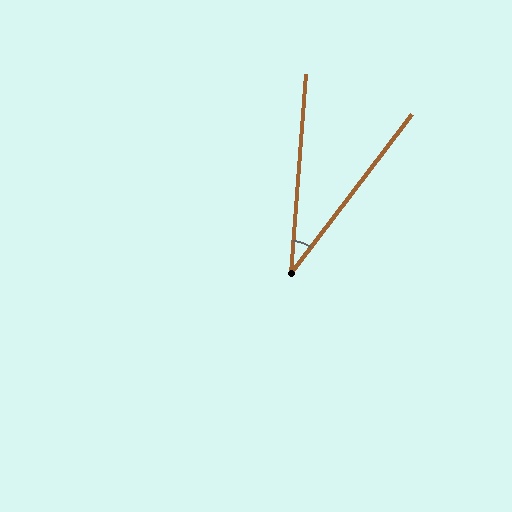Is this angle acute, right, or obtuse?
It is acute.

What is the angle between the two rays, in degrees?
Approximately 33 degrees.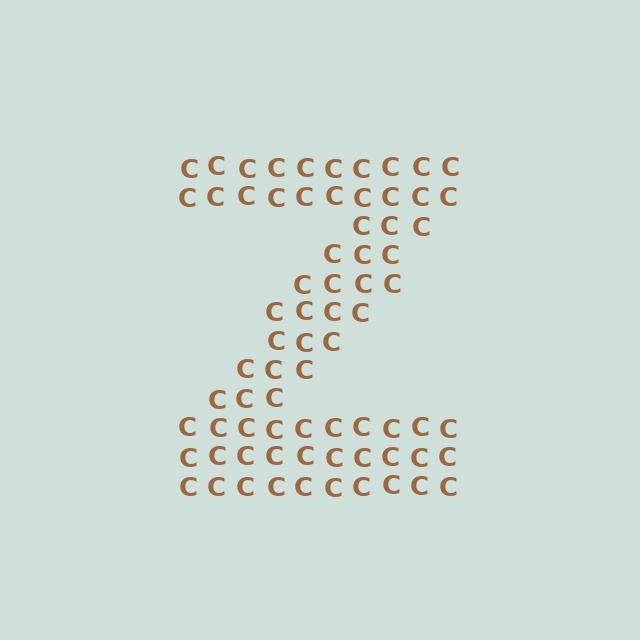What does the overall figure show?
The overall figure shows the letter Z.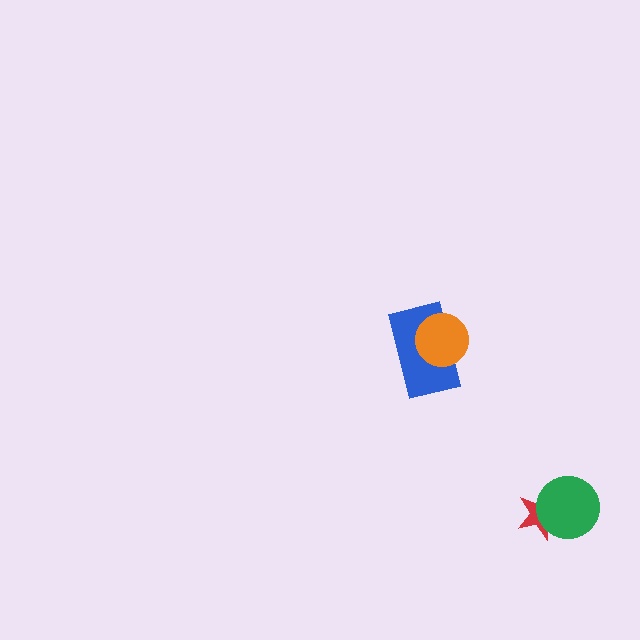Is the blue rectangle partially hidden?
Yes, it is partially covered by another shape.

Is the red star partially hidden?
Yes, it is partially covered by another shape.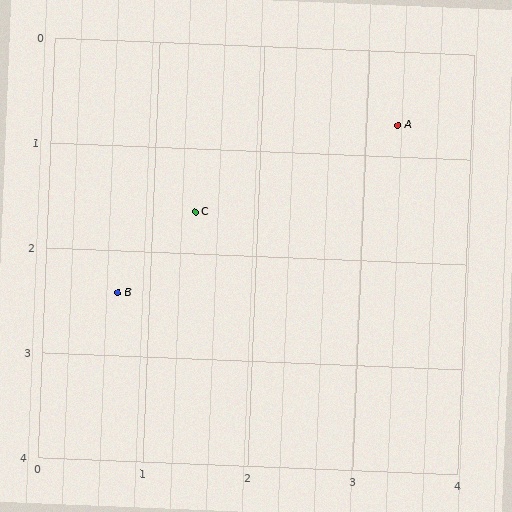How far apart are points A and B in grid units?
Points A and B are about 3.1 grid units apart.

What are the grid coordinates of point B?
Point B is at approximately (0.7, 2.4).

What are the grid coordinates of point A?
Point A is at approximately (3.3, 0.7).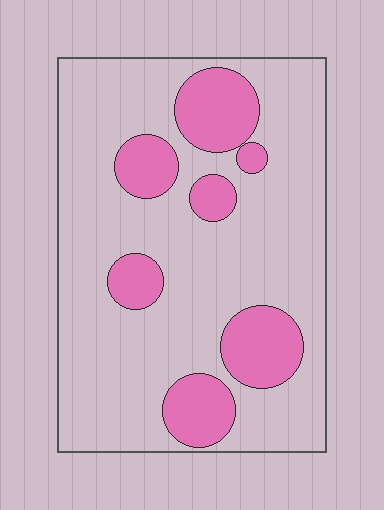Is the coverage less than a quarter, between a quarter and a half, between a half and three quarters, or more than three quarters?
Less than a quarter.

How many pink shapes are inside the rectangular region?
7.